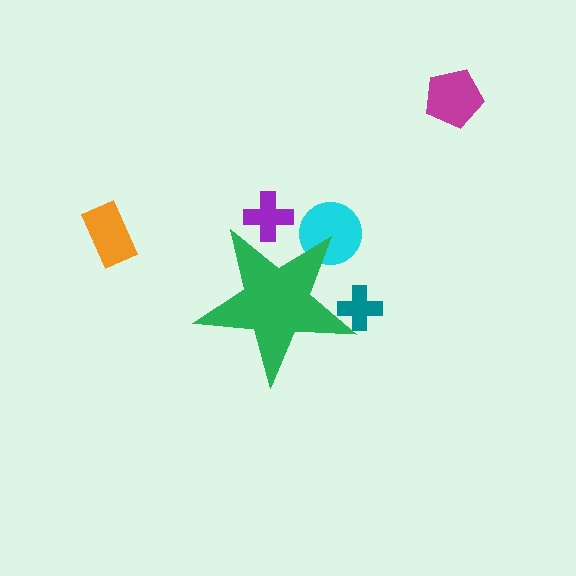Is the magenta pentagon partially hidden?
No, the magenta pentagon is fully visible.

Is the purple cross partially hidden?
Yes, the purple cross is partially hidden behind the green star.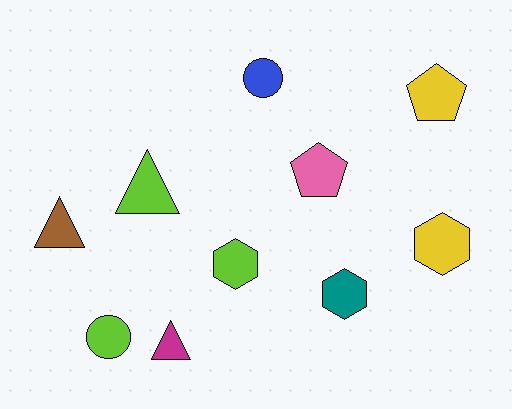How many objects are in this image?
There are 10 objects.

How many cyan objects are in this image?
There are no cyan objects.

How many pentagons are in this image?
There are 2 pentagons.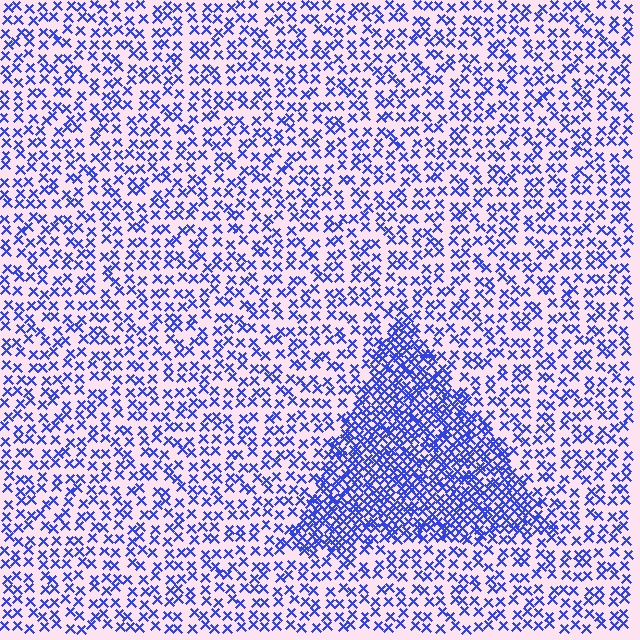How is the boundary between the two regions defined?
The boundary is defined by a change in element density (approximately 2.4x ratio). All elements are the same color, size, and shape.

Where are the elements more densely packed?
The elements are more densely packed inside the triangle boundary.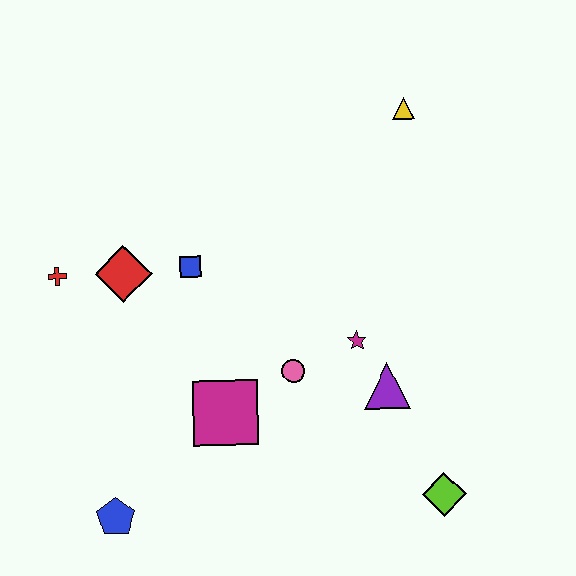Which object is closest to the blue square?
The red diamond is closest to the blue square.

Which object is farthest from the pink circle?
The yellow triangle is farthest from the pink circle.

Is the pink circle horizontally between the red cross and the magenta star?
Yes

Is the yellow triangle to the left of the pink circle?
No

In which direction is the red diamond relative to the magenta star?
The red diamond is to the left of the magenta star.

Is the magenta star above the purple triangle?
Yes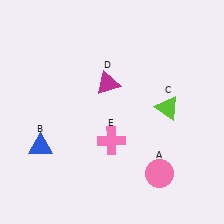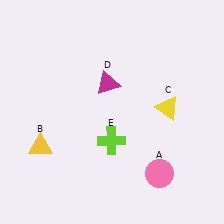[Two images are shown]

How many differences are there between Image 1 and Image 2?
There are 3 differences between the two images.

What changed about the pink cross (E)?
In Image 1, E is pink. In Image 2, it changed to lime.